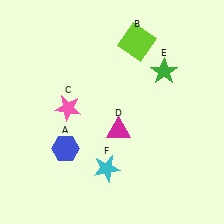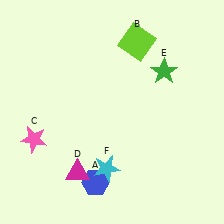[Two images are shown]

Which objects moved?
The objects that moved are: the blue hexagon (A), the pink star (C), the magenta triangle (D).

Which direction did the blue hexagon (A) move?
The blue hexagon (A) moved down.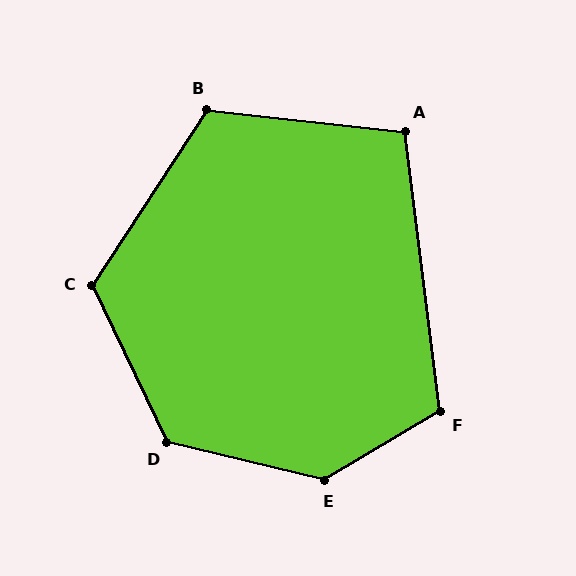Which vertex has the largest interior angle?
E, at approximately 135 degrees.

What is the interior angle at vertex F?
Approximately 114 degrees (obtuse).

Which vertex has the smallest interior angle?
A, at approximately 103 degrees.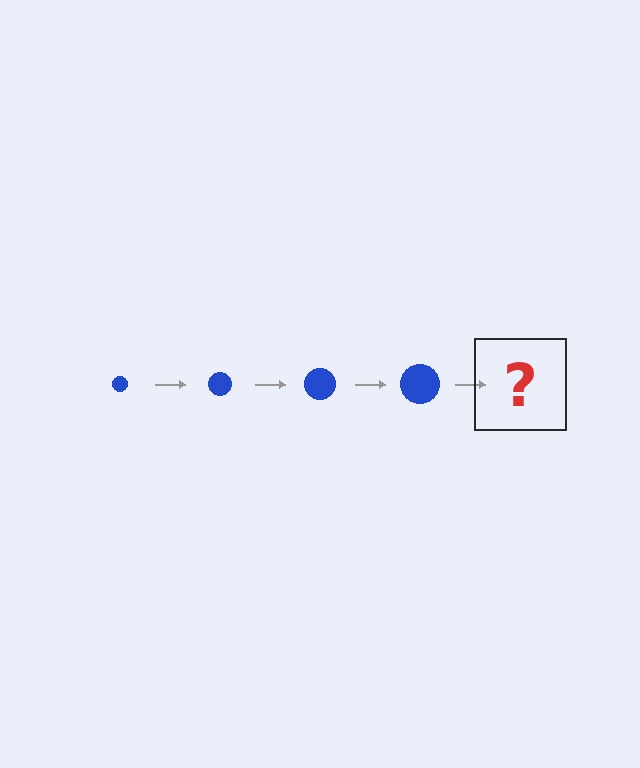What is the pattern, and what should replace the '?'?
The pattern is that the circle gets progressively larger each step. The '?' should be a blue circle, larger than the previous one.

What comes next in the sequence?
The next element should be a blue circle, larger than the previous one.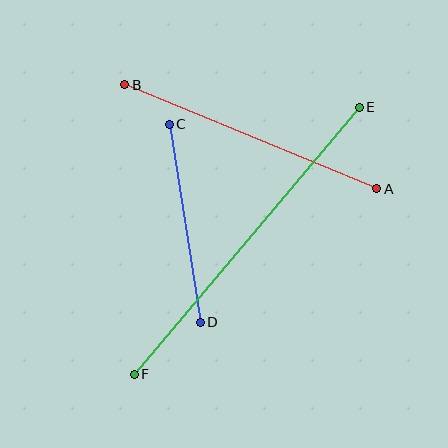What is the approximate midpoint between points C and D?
The midpoint is at approximately (185, 223) pixels.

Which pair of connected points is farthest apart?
Points E and F are farthest apart.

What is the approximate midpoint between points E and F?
The midpoint is at approximately (247, 241) pixels.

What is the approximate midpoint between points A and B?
The midpoint is at approximately (251, 137) pixels.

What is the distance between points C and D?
The distance is approximately 201 pixels.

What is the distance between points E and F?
The distance is approximately 349 pixels.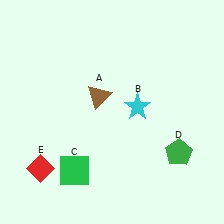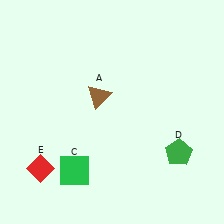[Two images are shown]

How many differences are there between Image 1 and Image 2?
There is 1 difference between the two images.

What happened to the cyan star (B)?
The cyan star (B) was removed in Image 2. It was in the top-right area of Image 1.